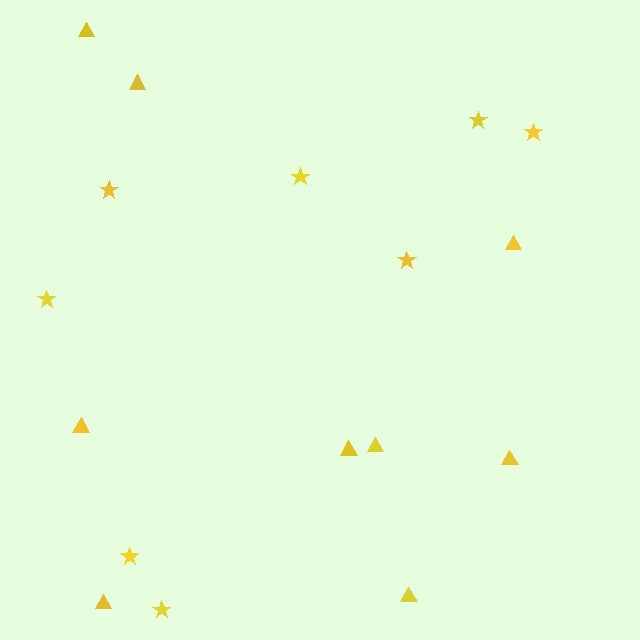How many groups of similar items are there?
There are 2 groups: one group of triangles (9) and one group of stars (8).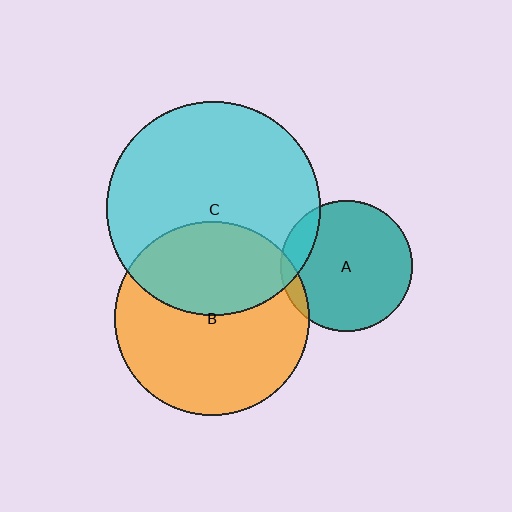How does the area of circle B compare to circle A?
Approximately 2.2 times.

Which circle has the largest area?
Circle C (cyan).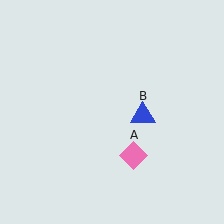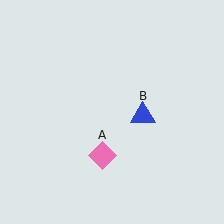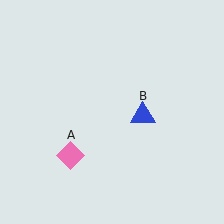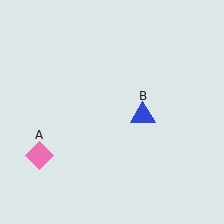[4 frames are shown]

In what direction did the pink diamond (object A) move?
The pink diamond (object A) moved left.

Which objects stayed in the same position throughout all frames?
Blue triangle (object B) remained stationary.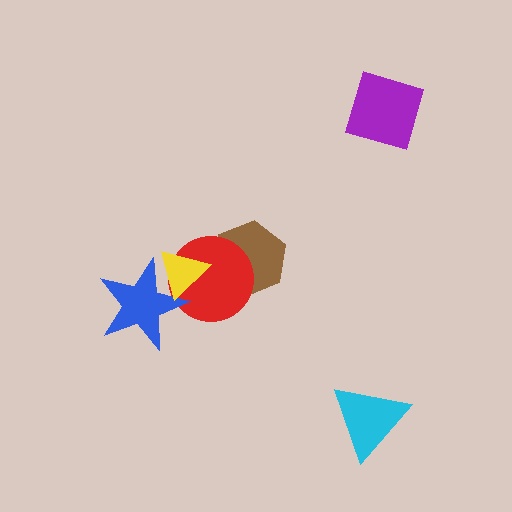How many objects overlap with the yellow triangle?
2 objects overlap with the yellow triangle.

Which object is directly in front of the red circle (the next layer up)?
The blue star is directly in front of the red circle.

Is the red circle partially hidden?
Yes, it is partially covered by another shape.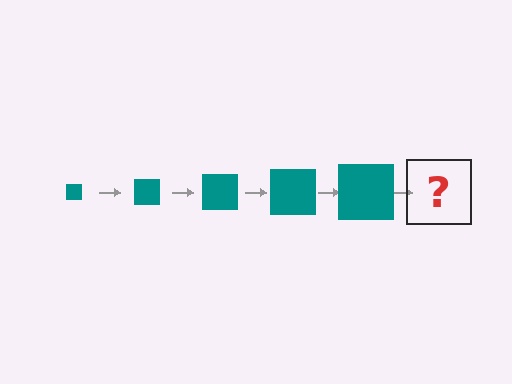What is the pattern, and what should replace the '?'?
The pattern is that the square gets progressively larger each step. The '?' should be a teal square, larger than the previous one.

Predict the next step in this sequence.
The next step is a teal square, larger than the previous one.